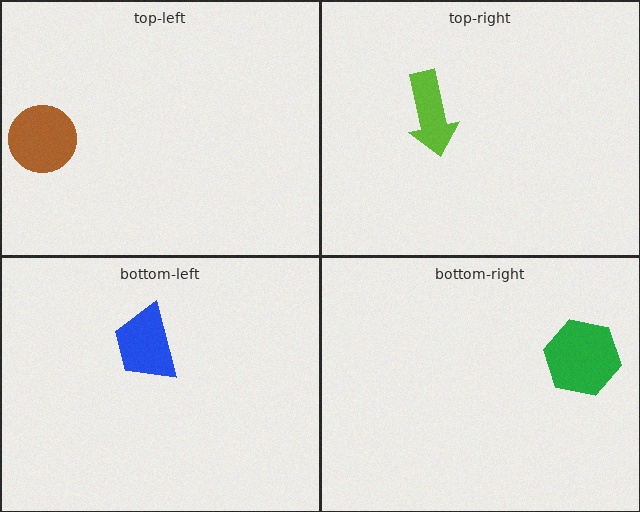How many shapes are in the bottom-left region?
1.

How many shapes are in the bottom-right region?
1.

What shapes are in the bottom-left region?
The blue trapezoid.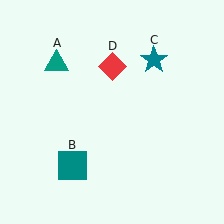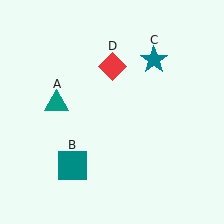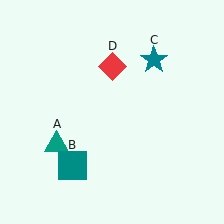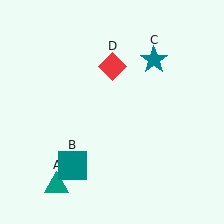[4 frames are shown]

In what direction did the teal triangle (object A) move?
The teal triangle (object A) moved down.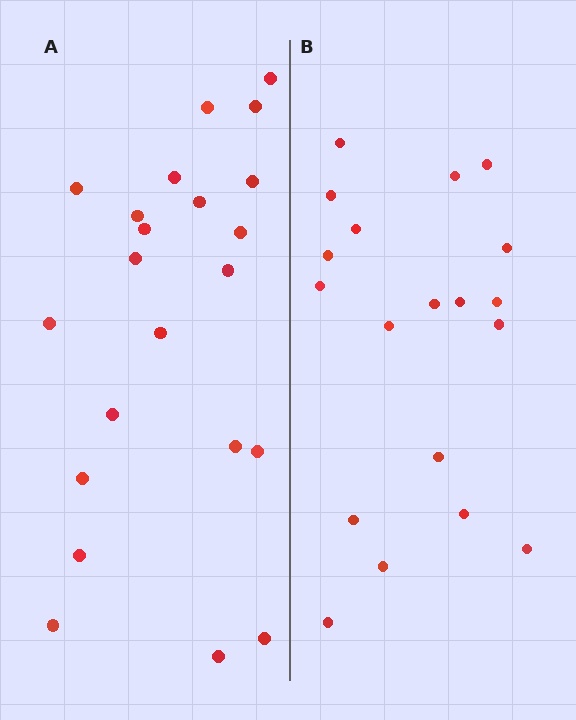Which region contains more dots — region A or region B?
Region A (the left region) has more dots.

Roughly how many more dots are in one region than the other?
Region A has just a few more — roughly 2 or 3 more dots than region B.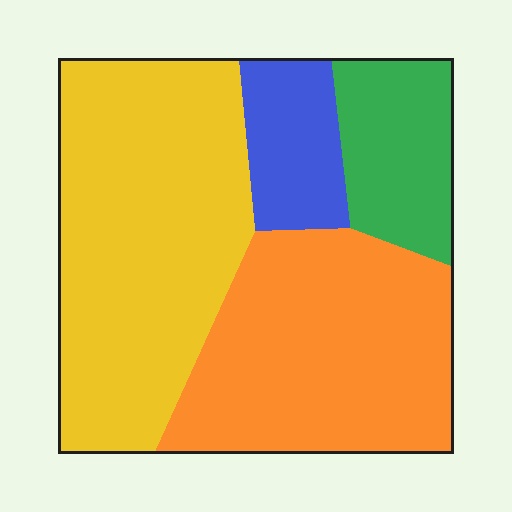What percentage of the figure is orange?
Orange covers roughly 35% of the figure.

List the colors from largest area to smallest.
From largest to smallest: yellow, orange, green, blue.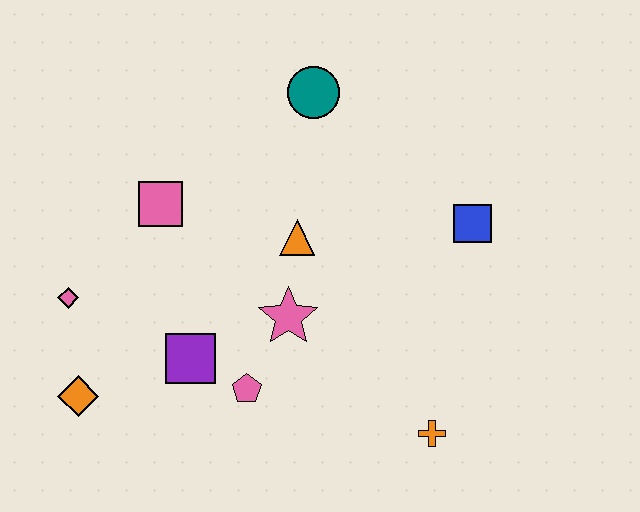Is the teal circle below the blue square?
No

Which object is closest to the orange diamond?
The pink diamond is closest to the orange diamond.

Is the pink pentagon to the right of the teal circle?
No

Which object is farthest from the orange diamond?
The blue square is farthest from the orange diamond.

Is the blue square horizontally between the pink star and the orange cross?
No